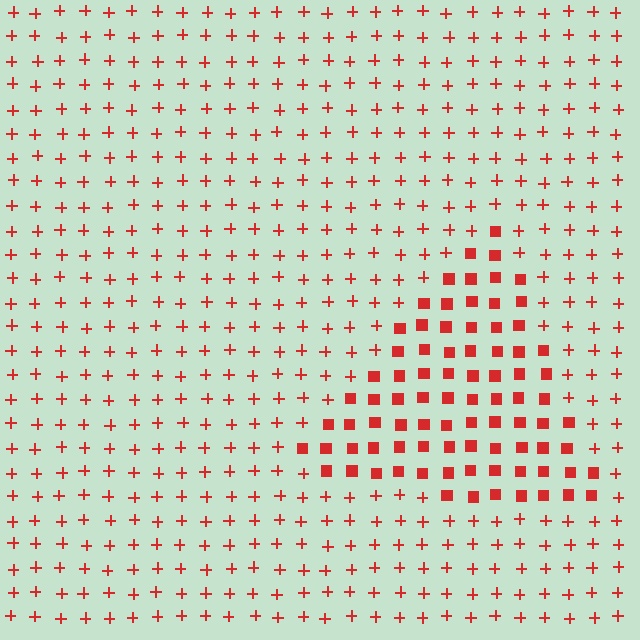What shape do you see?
I see a triangle.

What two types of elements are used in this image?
The image uses squares inside the triangle region and plus signs outside it.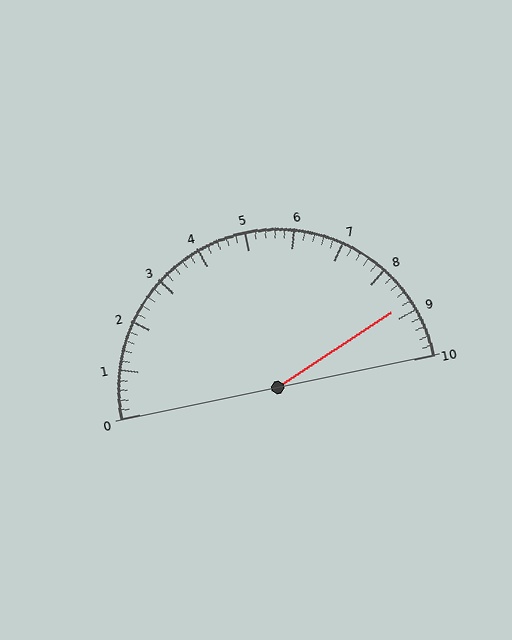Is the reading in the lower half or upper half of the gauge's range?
The reading is in the upper half of the range (0 to 10).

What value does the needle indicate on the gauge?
The needle indicates approximately 8.8.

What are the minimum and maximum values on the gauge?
The gauge ranges from 0 to 10.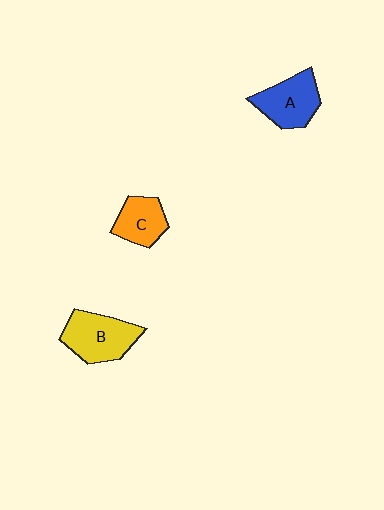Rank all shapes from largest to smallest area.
From largest to smallest: B (yellow), A (blue), C (orange).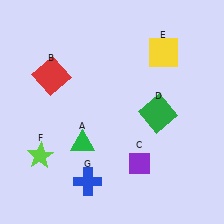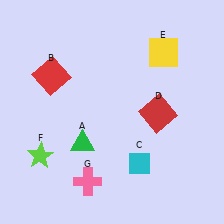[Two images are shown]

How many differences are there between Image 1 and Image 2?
There are 3 differences between the two images.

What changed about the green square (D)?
In Image 1, D is green. In Image 2, it changed to red.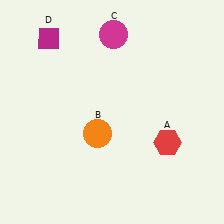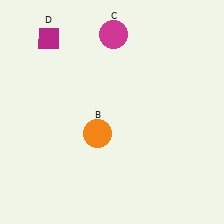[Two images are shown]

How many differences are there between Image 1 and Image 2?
There is 1 difference between the two images.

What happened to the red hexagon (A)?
The red hexagon (A) was removed in Image 2. It was in the bottom-right area of Image 1.